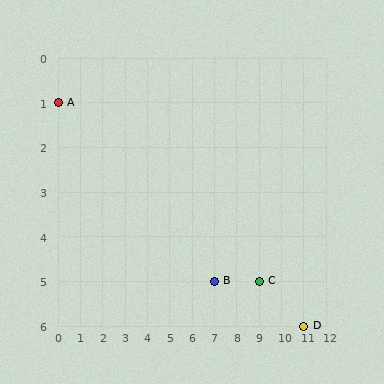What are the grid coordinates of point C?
Point C is at grid coordinates (9, 5).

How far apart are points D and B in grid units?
Points D and B are 4 columns and 1 row apart (about 4.1 grid units diagonally).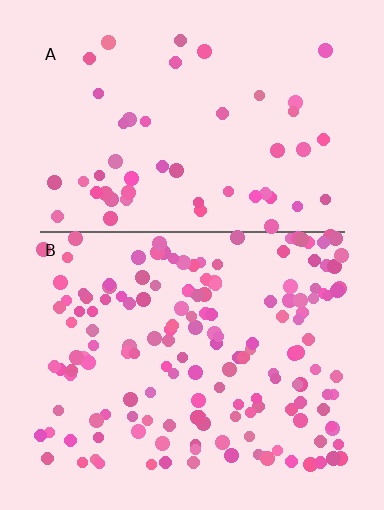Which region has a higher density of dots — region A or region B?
B (the bottom).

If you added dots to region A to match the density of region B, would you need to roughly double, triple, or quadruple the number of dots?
Approximately triple.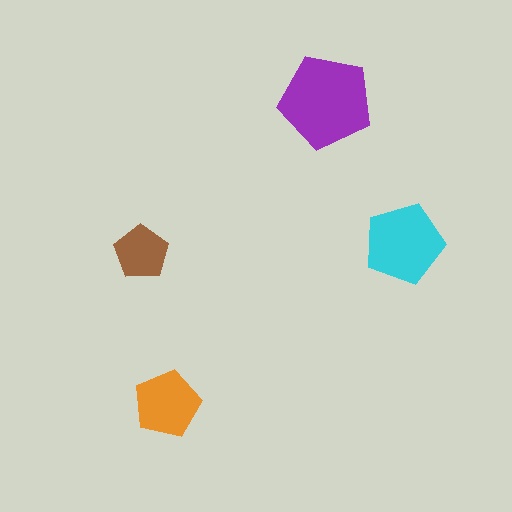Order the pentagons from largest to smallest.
the purple one, the cyan one, the orange one, the brown one.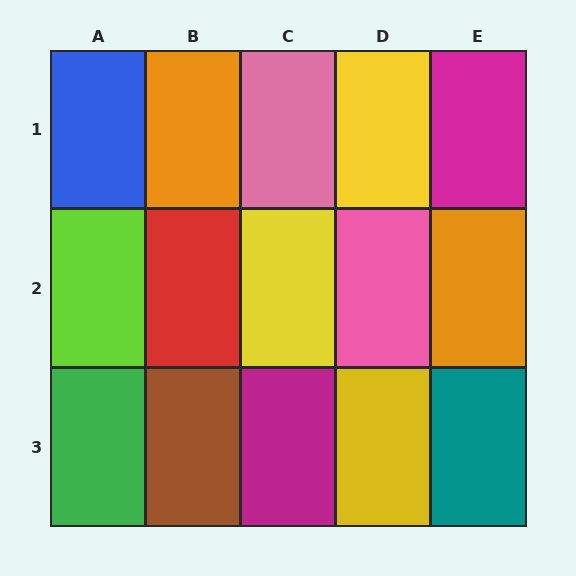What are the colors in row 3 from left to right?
Green, brown, magenta, yellow, teal.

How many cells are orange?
2 cells are orange.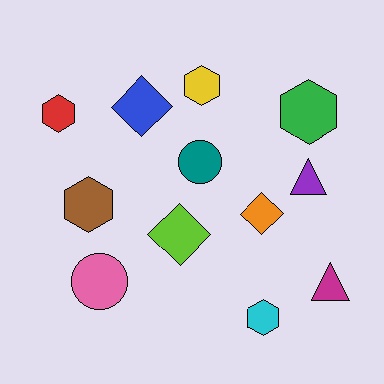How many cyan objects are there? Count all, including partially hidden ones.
There is 1 cyan object.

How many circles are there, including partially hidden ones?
There are 2 circles.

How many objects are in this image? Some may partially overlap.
There are 12 objects.